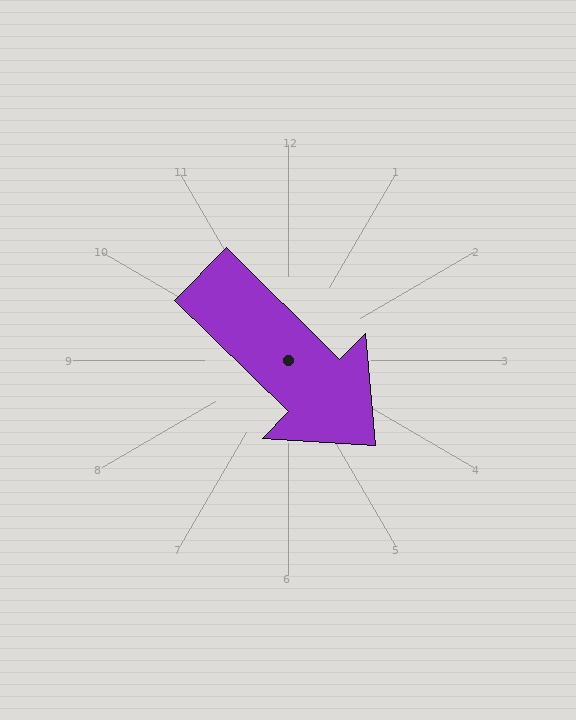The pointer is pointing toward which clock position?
Roughly 4 o'clock.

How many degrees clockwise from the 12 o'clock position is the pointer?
Approximately 134 degrees.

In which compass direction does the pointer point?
Southeast.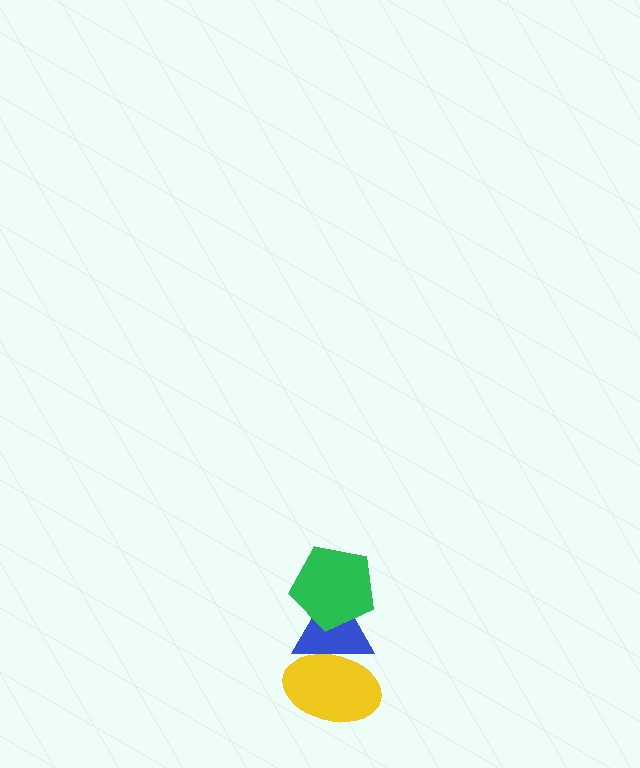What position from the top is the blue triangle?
The blue triangle is 2nd from the top.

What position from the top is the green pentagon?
The green pentagon is 1st from the top.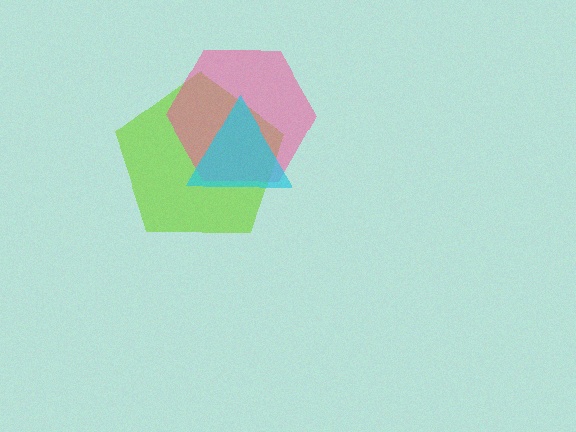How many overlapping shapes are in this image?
There are 3 overlapping shapes in the image.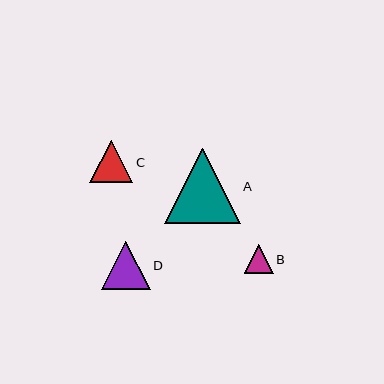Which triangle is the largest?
Triangle A is the largest with a size of approximately 75 pixels.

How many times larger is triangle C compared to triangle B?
Triangle C is approximately 1.5 times the size of triangle B.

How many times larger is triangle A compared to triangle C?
Triangle A is approximately 1.8 times the size of triangle C.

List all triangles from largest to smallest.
From largest to smallest: A, D, C, B.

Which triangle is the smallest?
Triangle B is the smallest with a size of approximately 28 pixels.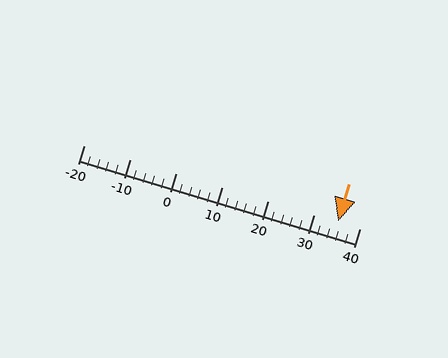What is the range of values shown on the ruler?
The ruler shows values from -20 to 40.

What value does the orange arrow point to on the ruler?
The orange arrow points to approximately 35.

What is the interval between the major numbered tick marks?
The major tick marks are spaced 10 units apart.